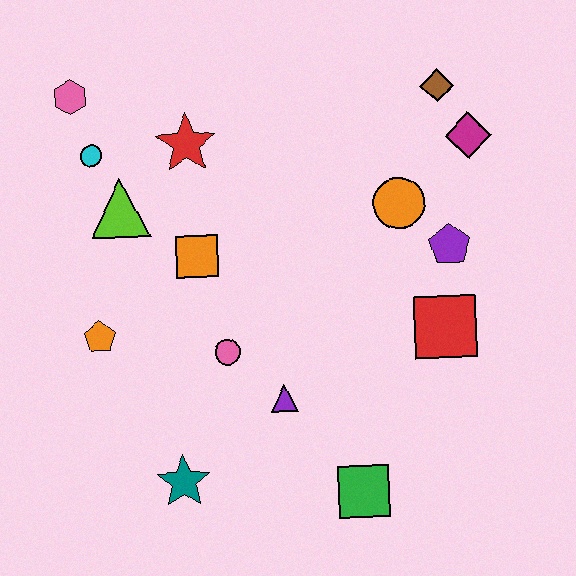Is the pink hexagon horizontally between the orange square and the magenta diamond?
No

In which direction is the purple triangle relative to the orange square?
The purple triangle is below the orange square.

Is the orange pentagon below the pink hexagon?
Yes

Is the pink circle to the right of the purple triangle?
No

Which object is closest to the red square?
The purple pentagon is closest to the red square.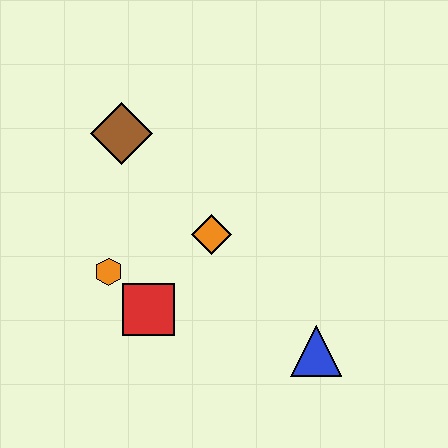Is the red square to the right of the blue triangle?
No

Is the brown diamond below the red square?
No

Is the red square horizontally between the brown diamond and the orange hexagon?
No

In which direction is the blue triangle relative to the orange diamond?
The blue triangle is below the orange diamond.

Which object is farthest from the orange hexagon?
The blue triangle is farthest from the orange hexagon.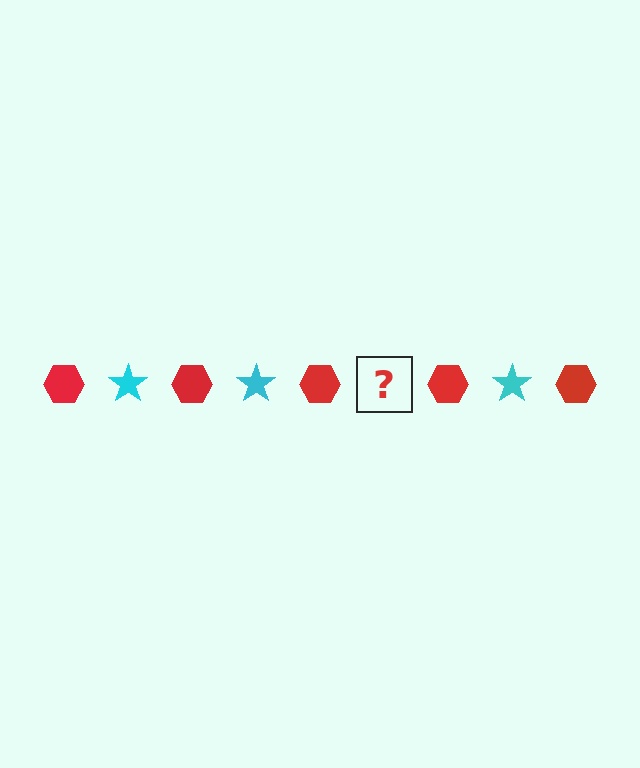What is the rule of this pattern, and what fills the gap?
The rule is that the pattern alternates between red hexagon and cyan star. The gap should be filled with a cyan star.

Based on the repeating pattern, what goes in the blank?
The blank should be a cyan star.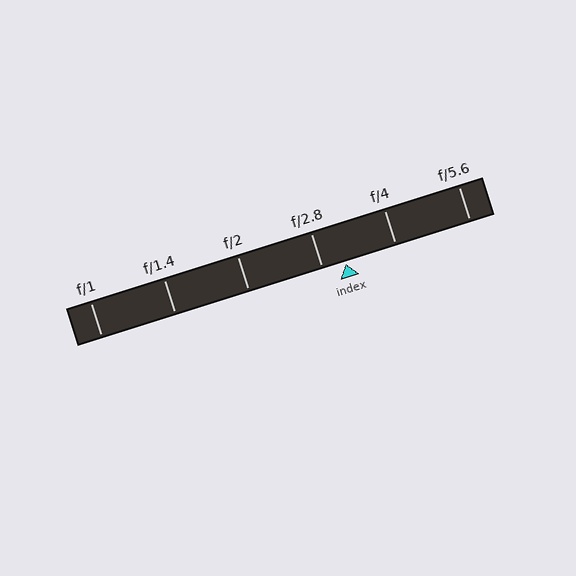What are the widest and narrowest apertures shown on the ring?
The widest aperture shown is f/1 and the narrowest is f/5.6.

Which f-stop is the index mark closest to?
The index mark is closest to f/2.8.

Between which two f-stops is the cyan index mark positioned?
The index mark is between f/2.8 and f/4.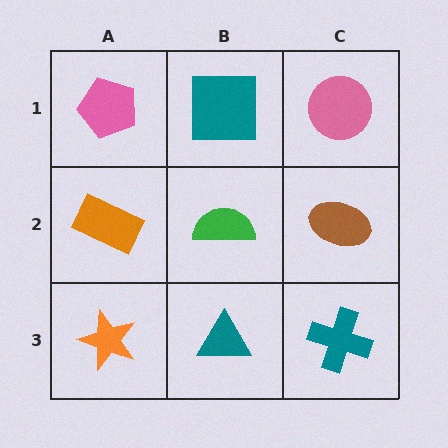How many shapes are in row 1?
3 shapes.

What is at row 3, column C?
A teal cross.